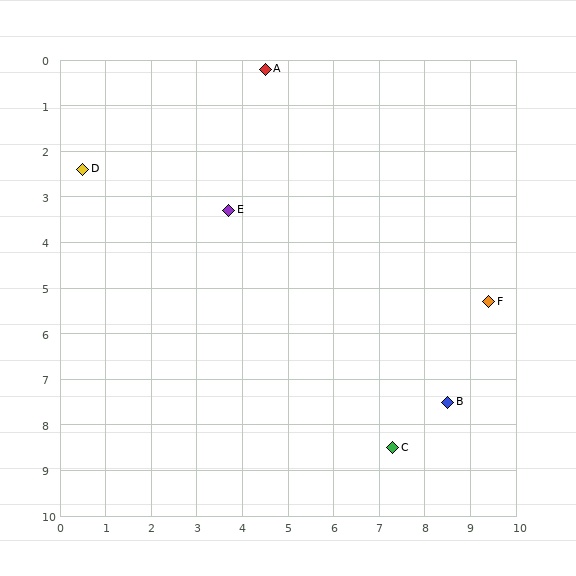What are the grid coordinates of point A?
Point A is at approximately (4.5, 0.2).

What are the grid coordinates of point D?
Point D is at approximately (0.5, 2.4).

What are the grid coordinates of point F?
Point F is at approximately (9.4, 5.3).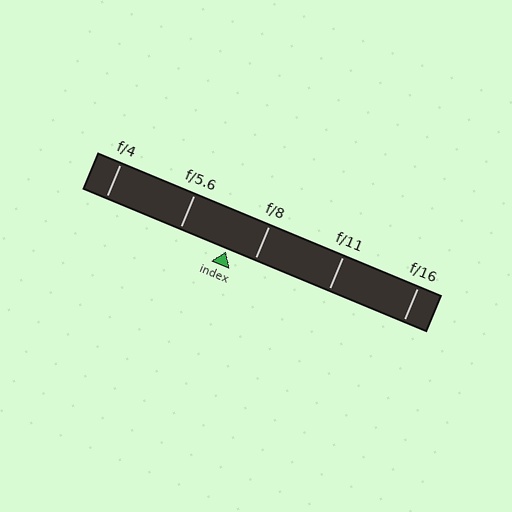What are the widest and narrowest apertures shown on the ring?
The widest aperture shown is f/4 and the narrowest is f/16.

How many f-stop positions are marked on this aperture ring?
There are 5 f-stop positions marked.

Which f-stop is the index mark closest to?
The index mark is closest to f/8.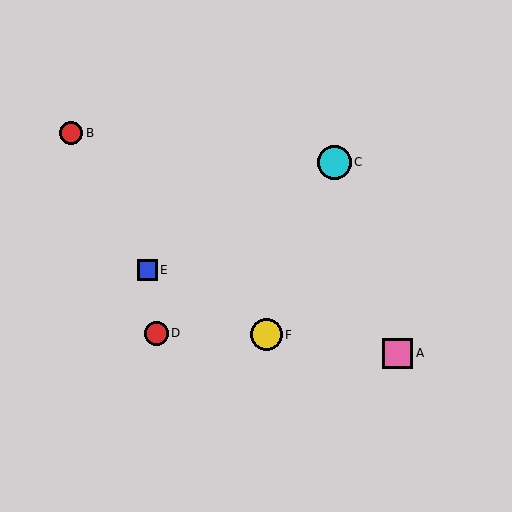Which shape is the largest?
The cyan circle (labeled C) is the largest.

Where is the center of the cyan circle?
The center of the cyan circle is at (334, 162).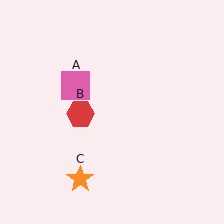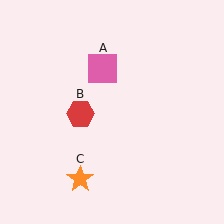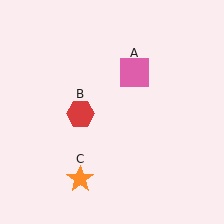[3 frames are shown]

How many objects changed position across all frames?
1 object changed position: pink square (object A).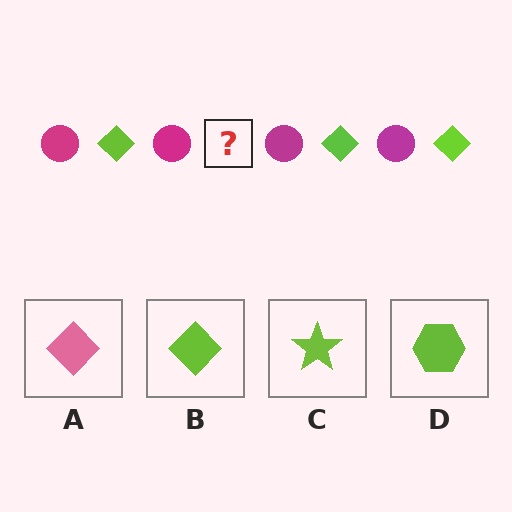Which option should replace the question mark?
Option B.